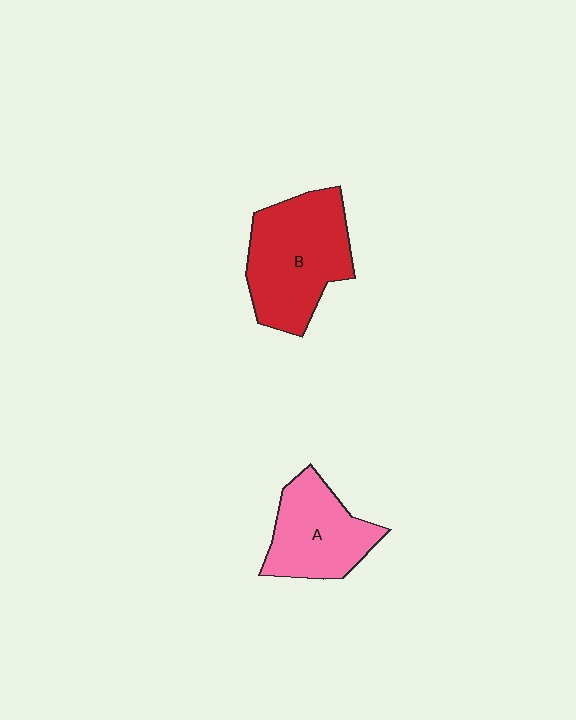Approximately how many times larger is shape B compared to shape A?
Approximately 1.4 times.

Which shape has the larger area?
Shape B (red).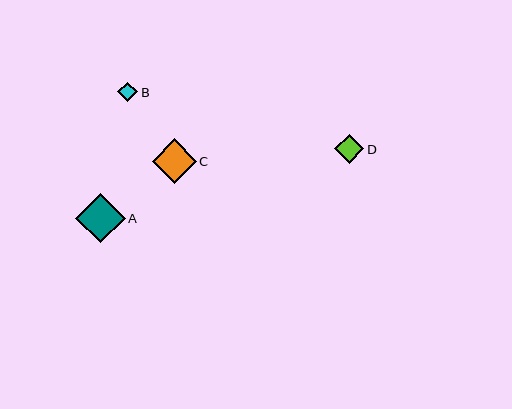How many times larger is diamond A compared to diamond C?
Diamond A is approximately 1.1 times the size of diamond C.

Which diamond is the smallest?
Diamond B is the smallest with a size of approximately 20 pixels.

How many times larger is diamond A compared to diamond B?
Diamond A is approximately 2.5 times the size of diamond B.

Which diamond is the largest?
Diamond A is the largest with a size of approximately 50 pixels.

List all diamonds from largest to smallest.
From largest to smallest: A, C, D, B.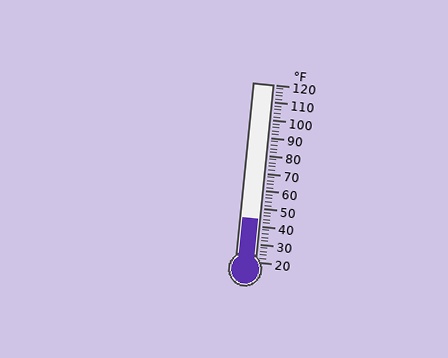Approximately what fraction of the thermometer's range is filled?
The thermometer is filled to approximately 25% of its range.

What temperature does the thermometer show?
The thermometer shows approximately 44°F.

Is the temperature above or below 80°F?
The temperature is below 80°F.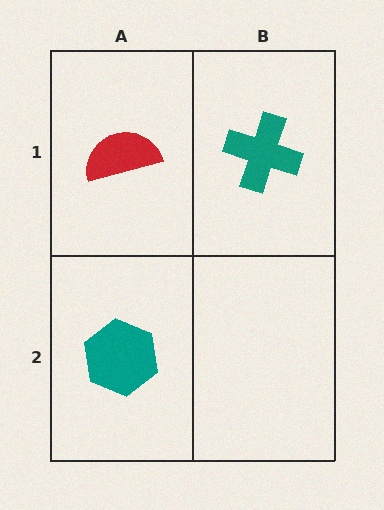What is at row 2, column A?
A teal hexagon.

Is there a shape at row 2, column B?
No, that cell is empty.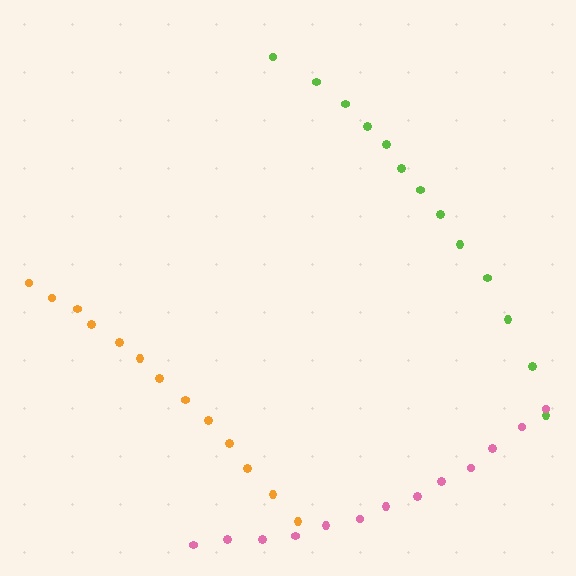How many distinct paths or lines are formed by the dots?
There are 3 distinct paths.